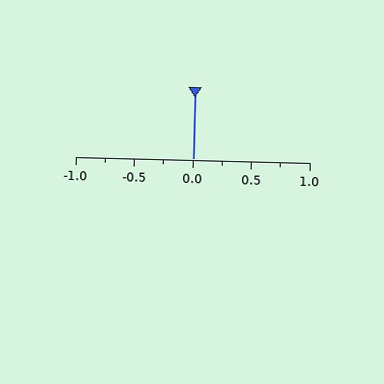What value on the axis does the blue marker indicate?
The marker indicates approximately 0.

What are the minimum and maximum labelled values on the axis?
The axis runs from -1.0 to 1.0.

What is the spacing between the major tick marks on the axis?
The major ticks are spaced 0.5 apart.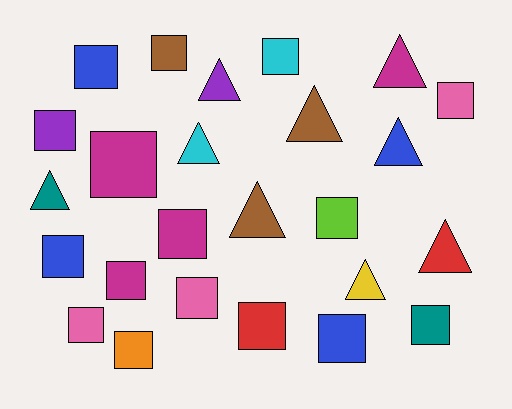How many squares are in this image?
There are 16 squares.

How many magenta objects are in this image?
There are 4 magenta objects.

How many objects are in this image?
There are 25 objects.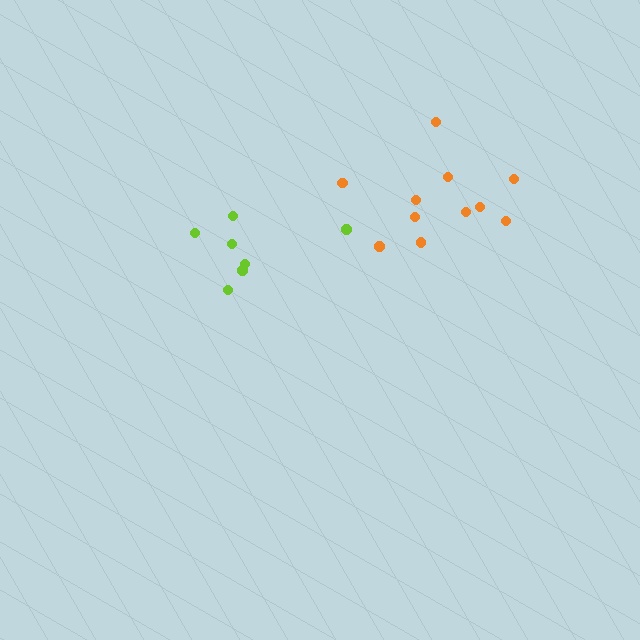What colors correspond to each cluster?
The clusters are colored: orange, lime.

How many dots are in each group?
Group 1: 11 dots, Group 2: 7 dots (18 total).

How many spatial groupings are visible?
There are 2 spatial groupings.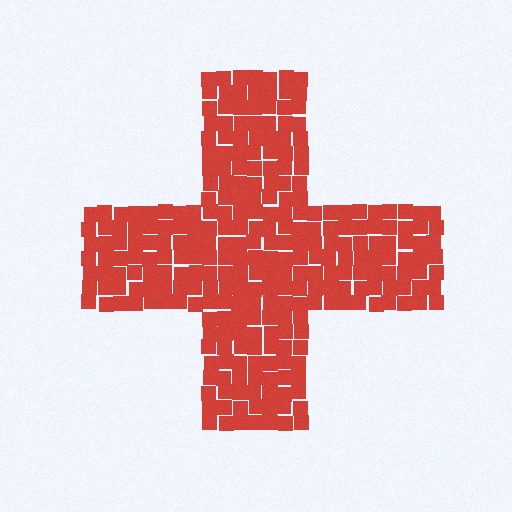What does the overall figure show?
The overall figure shows a cross.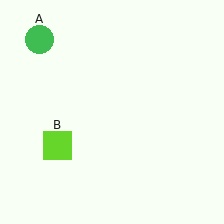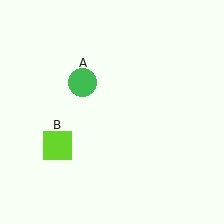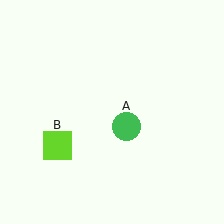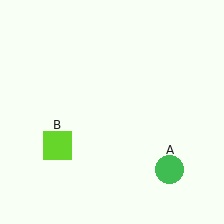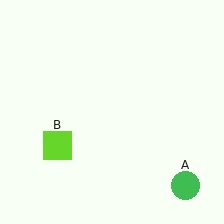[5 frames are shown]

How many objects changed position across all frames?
1 object changed position: green circle (object A).